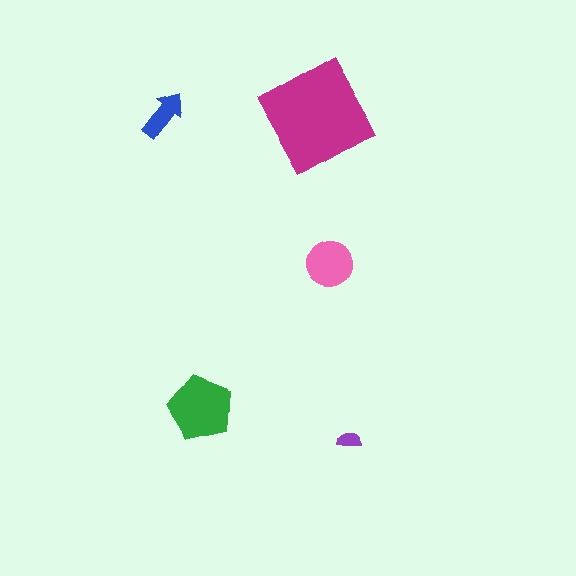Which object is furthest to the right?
The purple semicircle is rightmost.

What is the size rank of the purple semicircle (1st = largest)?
5th.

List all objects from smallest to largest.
The purple semicircle, the blue arrow, the pink circle, the green pentagon, the magenta square.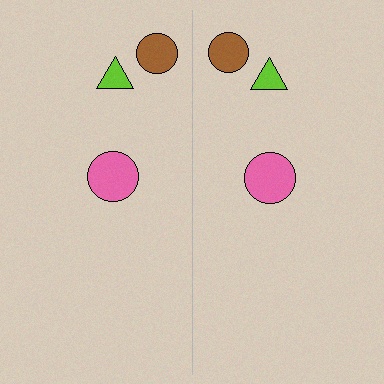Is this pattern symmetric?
Yes, this pattern has bilateral (reflection) symmetry.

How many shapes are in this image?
There are 6 shapes in this image.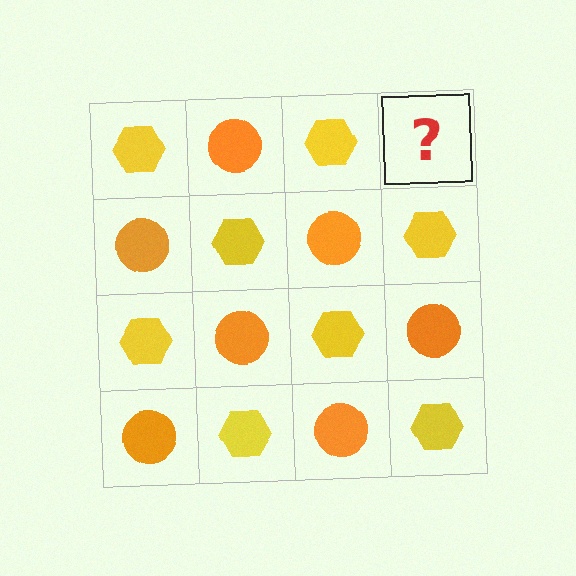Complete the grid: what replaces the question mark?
The question mark should be replaced with an orange circle.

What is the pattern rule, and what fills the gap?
The rule is that it alternates yellow hexagon and orange circle in a checkerboard pattern. The gap should be filled with an orange circle.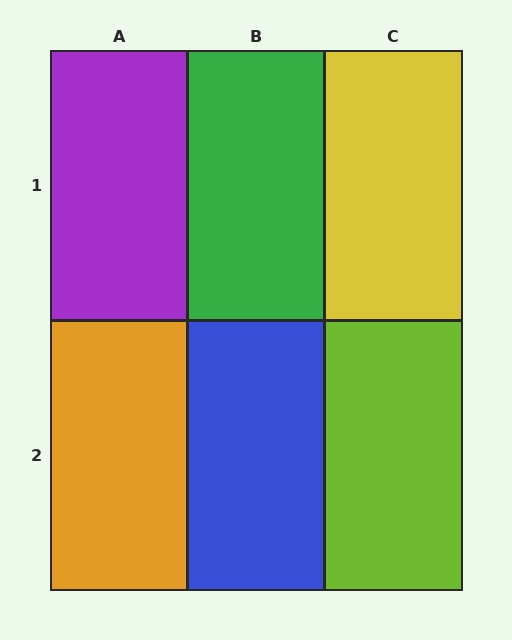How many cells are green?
1 cell is green.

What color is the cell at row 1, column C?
Yellow.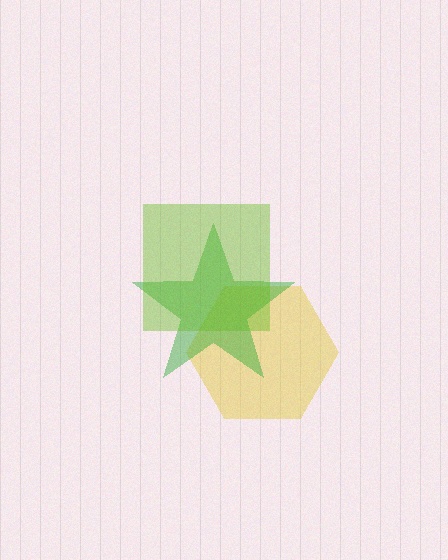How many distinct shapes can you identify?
There are 3 distinct shapes: a yellow hexagon, a green star, a lime square.